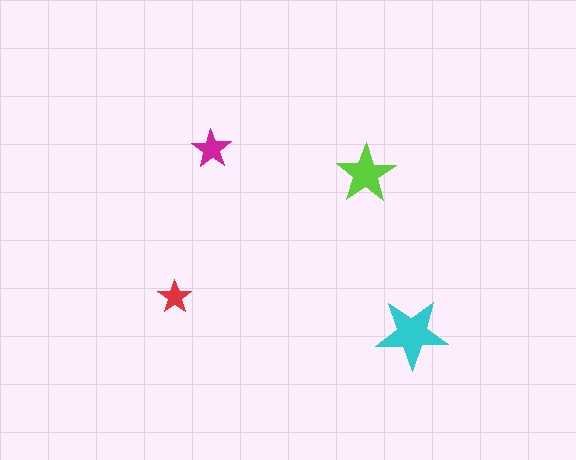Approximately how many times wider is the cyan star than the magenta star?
About 2 times wider.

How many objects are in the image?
There are 4 objects in the image.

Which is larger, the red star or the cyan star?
The cyan one.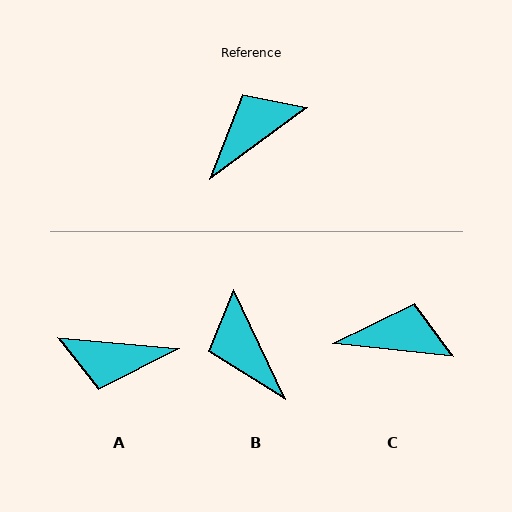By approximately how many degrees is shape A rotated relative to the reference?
Approximately 138 degrees counter-clockwise.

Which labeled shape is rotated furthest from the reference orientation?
A, about 138 degrees away.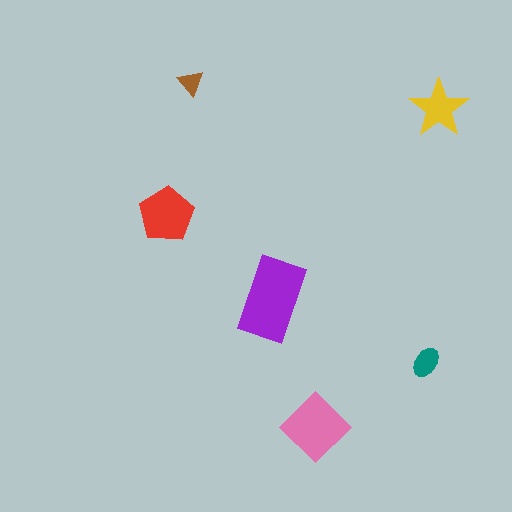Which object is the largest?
The purple rectangle.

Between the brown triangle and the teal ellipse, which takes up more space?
The teal ellipse.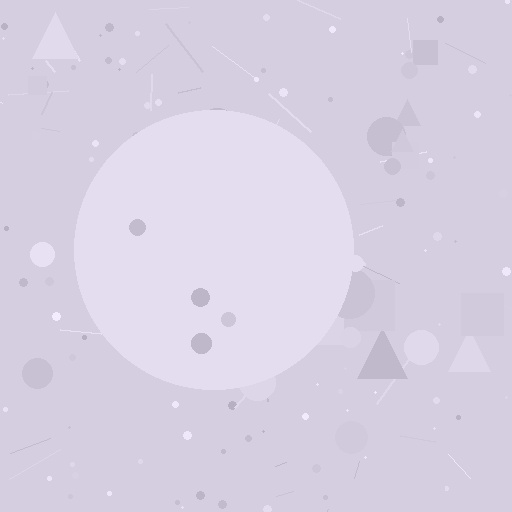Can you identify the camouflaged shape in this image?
The camouflaged shape is a circle.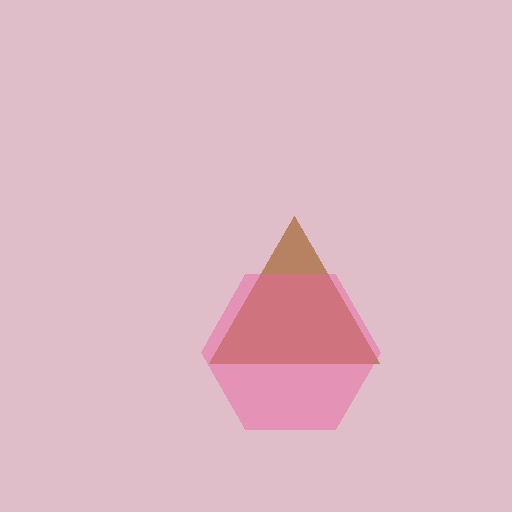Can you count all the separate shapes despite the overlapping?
Yes, there are 2 separate shapes.